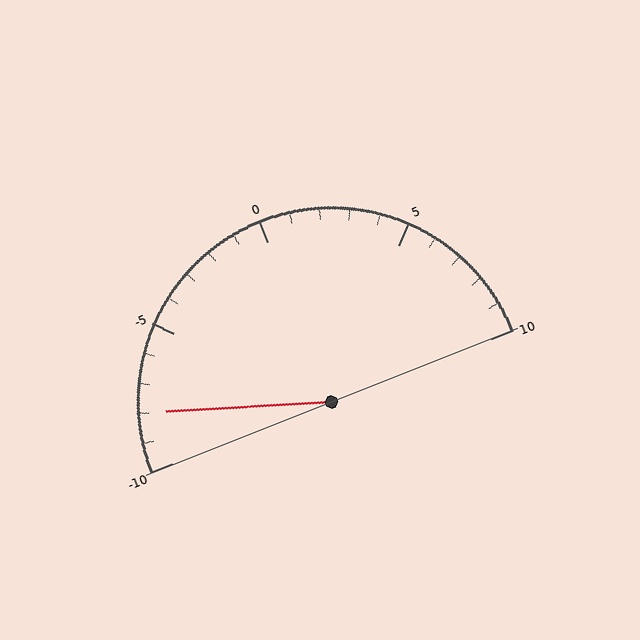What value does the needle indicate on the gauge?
The needle indicates approximately -8.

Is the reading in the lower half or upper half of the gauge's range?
The reading is in the lower half of the range (-10 to 10).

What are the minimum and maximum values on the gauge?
The gauge ranges from -10 to 10.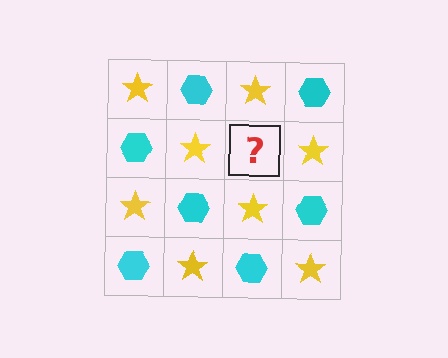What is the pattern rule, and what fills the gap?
The rule is that it alternates yellow star and cyan hexagon in a checkerboard pattern. The gap should be filled with a cyan hexagon.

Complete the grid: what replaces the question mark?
The question mark should be replaced with a cyan hexagon.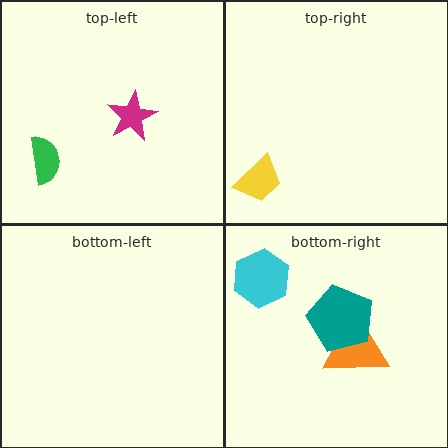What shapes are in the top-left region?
The green semicircle, the magenta star.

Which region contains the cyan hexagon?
The bottom-right region.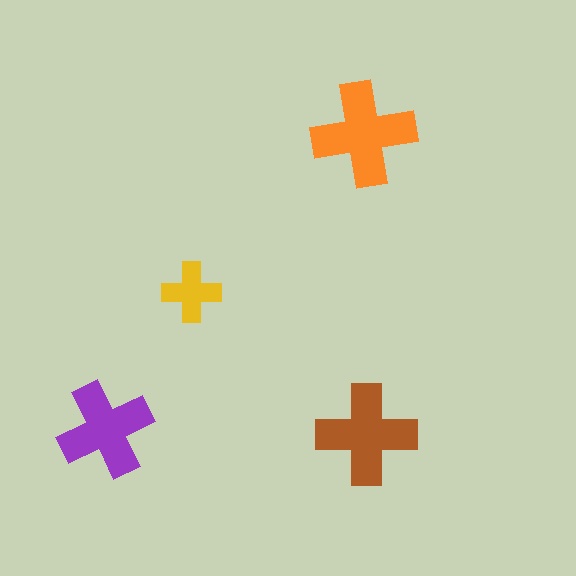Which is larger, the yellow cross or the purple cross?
The purple one.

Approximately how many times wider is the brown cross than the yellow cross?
About 1.5 times wider.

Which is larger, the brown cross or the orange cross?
The orange one.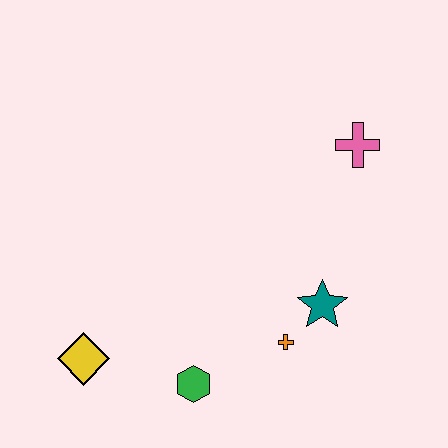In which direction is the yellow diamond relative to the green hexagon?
The yellow diamond is to the left of the green hexagon.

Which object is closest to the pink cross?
The teal star is closest to the pink cross.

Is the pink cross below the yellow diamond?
No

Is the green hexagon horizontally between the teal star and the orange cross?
No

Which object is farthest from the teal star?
The yellow diamond is farthest from the teal star.